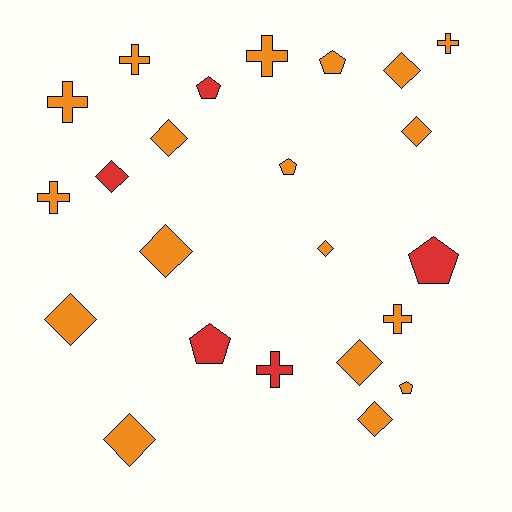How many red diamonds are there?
There is 1 red diamond.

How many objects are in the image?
There are 23 objects.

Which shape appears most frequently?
Diamond, with 10 objects.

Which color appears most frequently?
Orange, with 18 objects.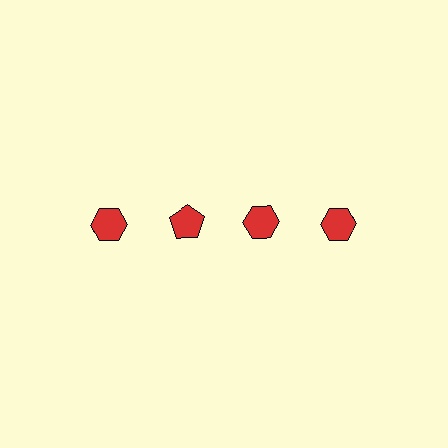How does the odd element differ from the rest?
It has a different shape: pentagon instead of hexagon.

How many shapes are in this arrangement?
There are 4 shapes arranged in a grid pattern.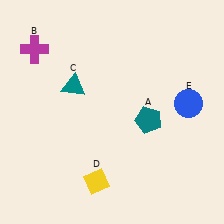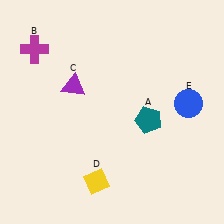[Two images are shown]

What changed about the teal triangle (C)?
In Image 1, C is teal. In Image 2, it changed to purple.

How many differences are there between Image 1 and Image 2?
There is 1 difference between the two images.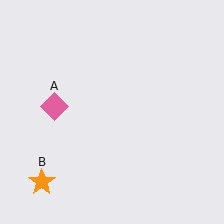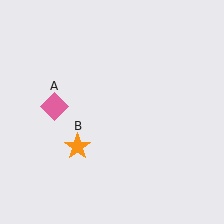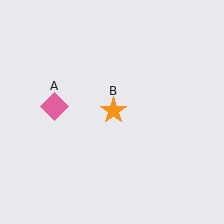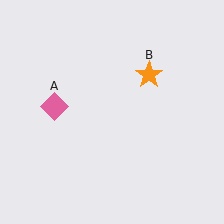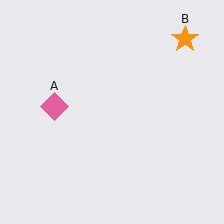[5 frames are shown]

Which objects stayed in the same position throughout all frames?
Pink diamond (object A) remained stationary.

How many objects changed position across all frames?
1 object changed position: orange star (object B).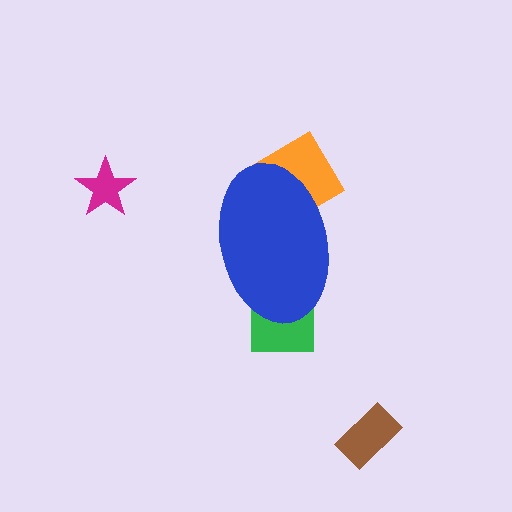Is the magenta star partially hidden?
No, the magenta star is fully visible.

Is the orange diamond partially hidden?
Yes, the orange diamond is partially hidden behind the blue ellipse.